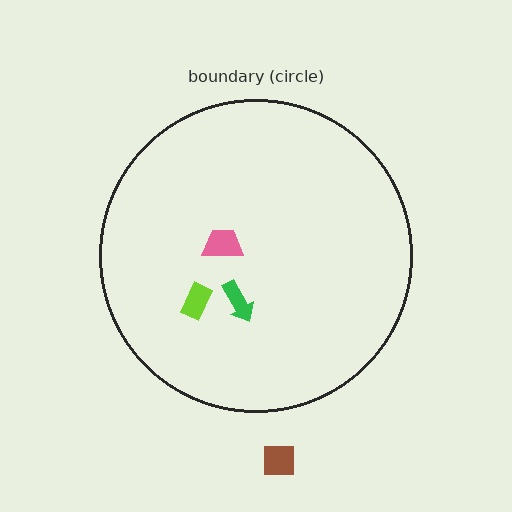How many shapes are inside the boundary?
3 inside, 1 outside.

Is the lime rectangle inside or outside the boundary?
Inside.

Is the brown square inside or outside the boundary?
Outside.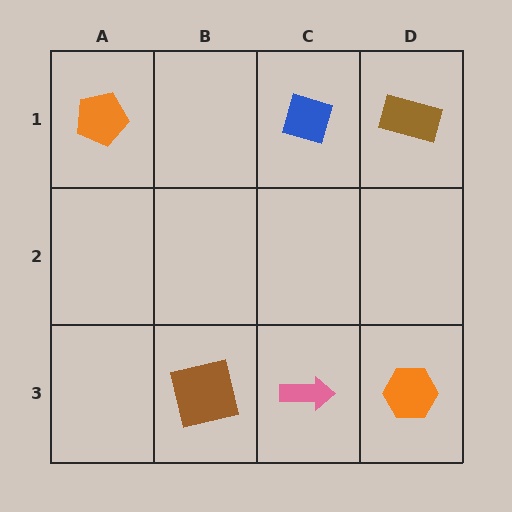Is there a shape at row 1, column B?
No, that cell is empty.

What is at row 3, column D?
An orange hexagon.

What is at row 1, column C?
A blue diamond.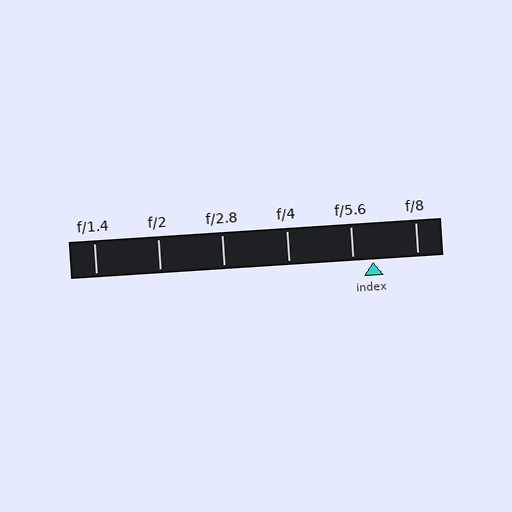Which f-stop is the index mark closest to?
The index mark is closest to f/5.6.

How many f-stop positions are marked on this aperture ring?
There are 6 f-stop positions marked.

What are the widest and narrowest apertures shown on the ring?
The widest aperture shown is f/1.4 and the narrowest is f/8.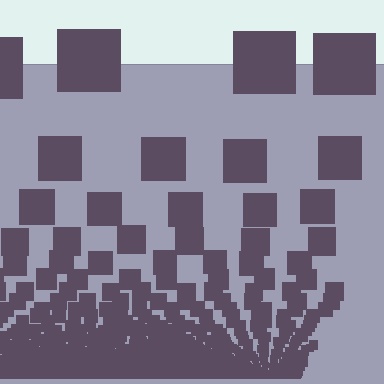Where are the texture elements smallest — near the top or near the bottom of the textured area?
Near the bottom.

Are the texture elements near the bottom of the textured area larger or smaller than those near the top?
Smaller. The gradient is inverted — elements near the bottom are smaller and denser.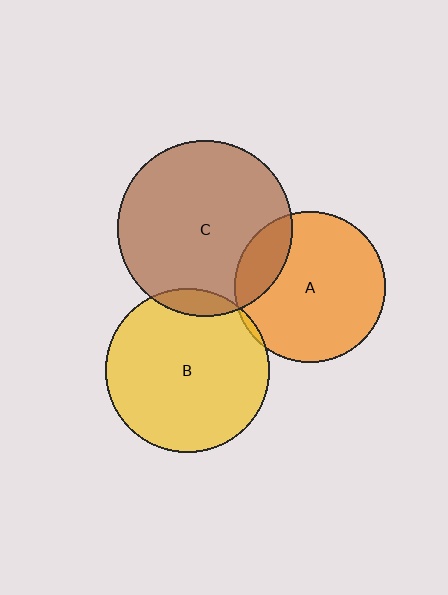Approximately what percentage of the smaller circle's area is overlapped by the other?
Approximately 5%.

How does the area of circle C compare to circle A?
Approximately 1.4 times.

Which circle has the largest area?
Circle C (brown).